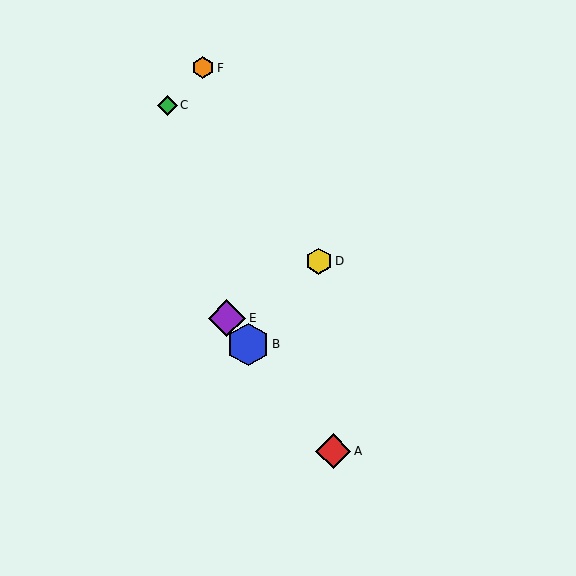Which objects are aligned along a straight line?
Objects A, B, E are aligned along a straight line.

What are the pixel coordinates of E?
Object E is at (227, 318).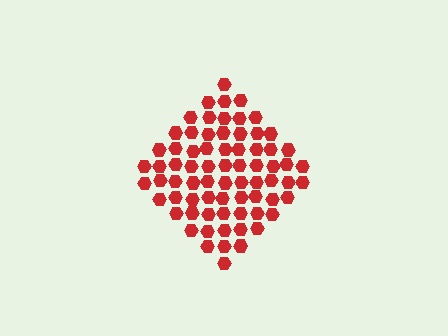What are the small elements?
The small elements are hexagons.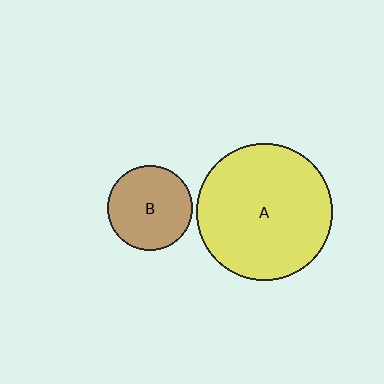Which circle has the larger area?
Circle A (yellow).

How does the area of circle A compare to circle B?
Approximately 2.6 times.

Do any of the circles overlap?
No, none of the circles overlap.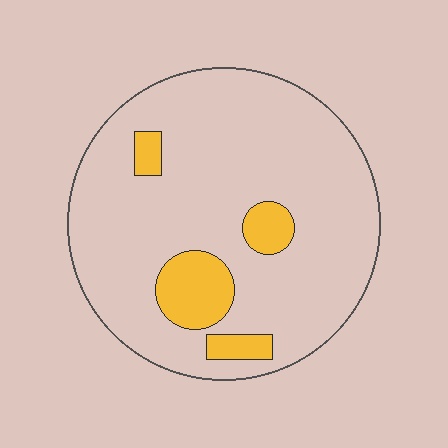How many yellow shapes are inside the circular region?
4.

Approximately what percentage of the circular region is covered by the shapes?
Approximately 15%.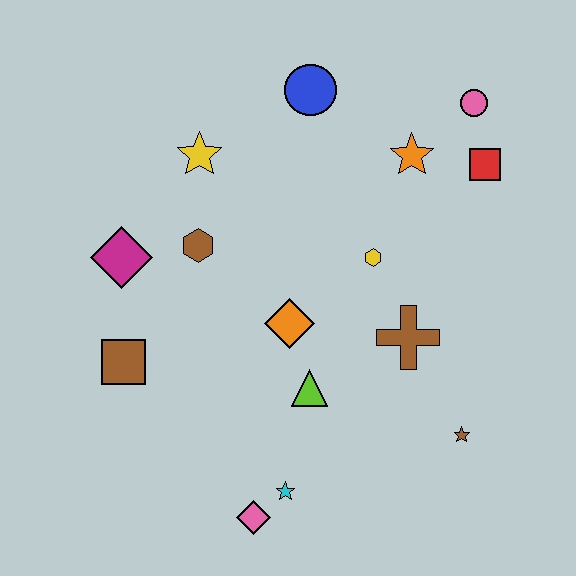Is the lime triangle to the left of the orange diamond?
No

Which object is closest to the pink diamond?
The cyan star is closest to the pink diamond.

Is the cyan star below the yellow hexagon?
Yes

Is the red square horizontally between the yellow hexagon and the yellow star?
No